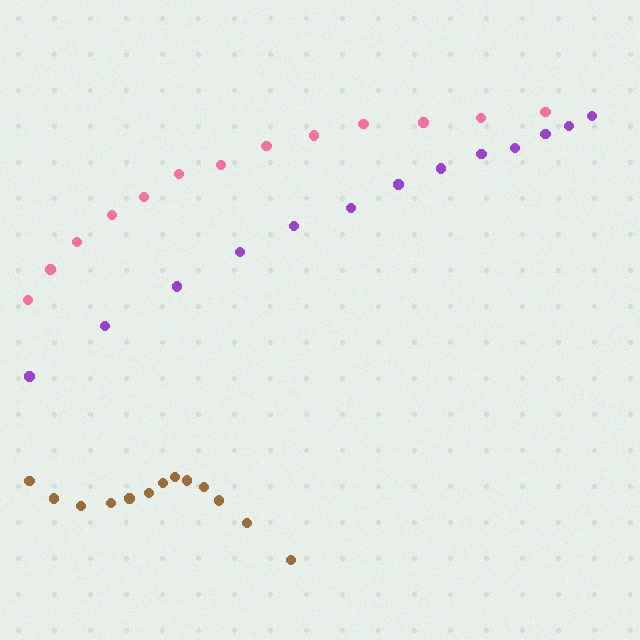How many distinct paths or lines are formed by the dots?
There are 3 distinct paths.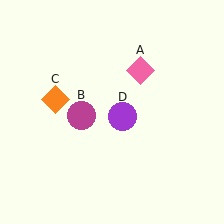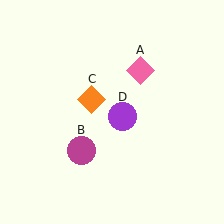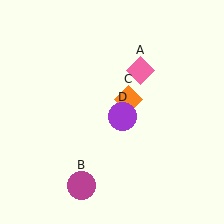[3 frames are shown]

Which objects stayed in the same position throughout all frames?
Pink diamond (object A) and purple circle (object D) remained stationary.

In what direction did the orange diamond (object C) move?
The orange diamond (object C) moved right.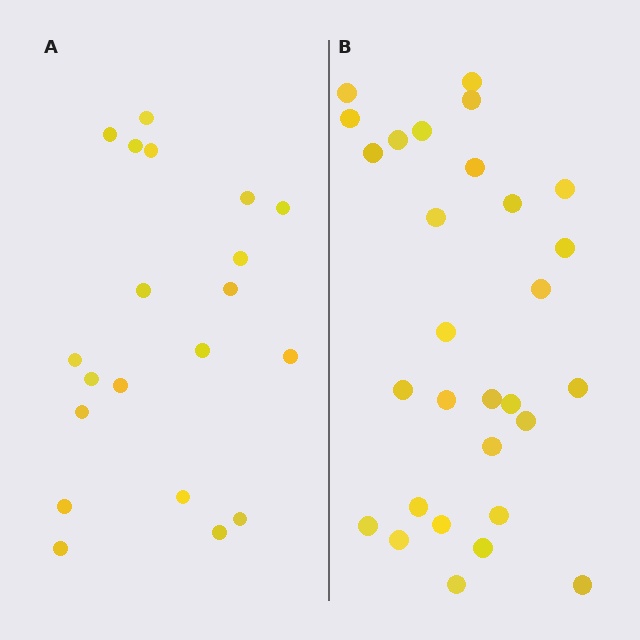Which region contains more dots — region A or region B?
Region B (the right region) has more dots.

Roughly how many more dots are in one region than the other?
Region B has roughly 8 or so more dots than region A.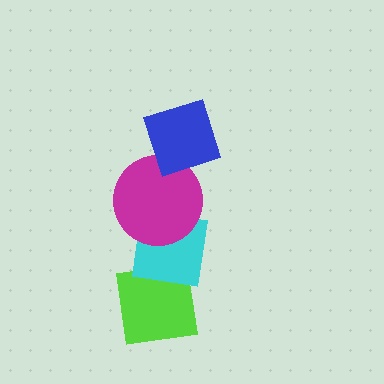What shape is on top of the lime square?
The cyan square is on top of the lime square.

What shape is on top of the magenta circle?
The blue diamond is on top of the magenta circle.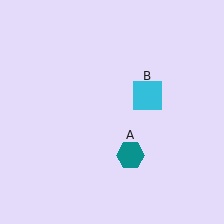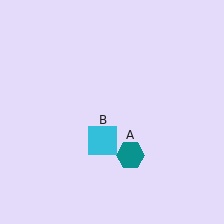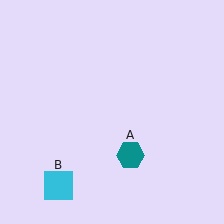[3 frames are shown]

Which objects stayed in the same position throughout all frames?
Teal hexagon (object A) remained stationary.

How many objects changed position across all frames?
1 object changed position: cyan square (object B).